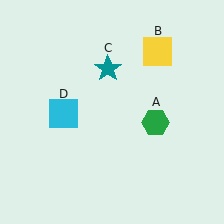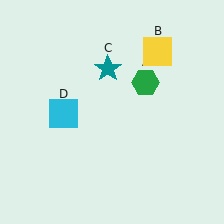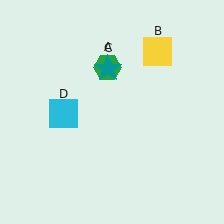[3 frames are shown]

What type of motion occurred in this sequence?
The green hexagon (object A) rotated counterclockwise around the center of the scene.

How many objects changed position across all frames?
1 object changed position: green hexagon (object A).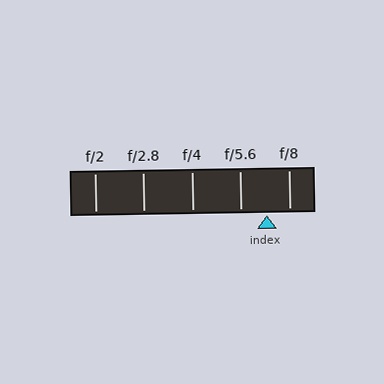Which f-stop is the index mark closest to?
The index mark is closest to f/8.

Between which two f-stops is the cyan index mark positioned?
The index mark is between f/5.6 and f/8.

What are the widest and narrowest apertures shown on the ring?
The widest aperture shown is f/2 and the narrowest is f/8.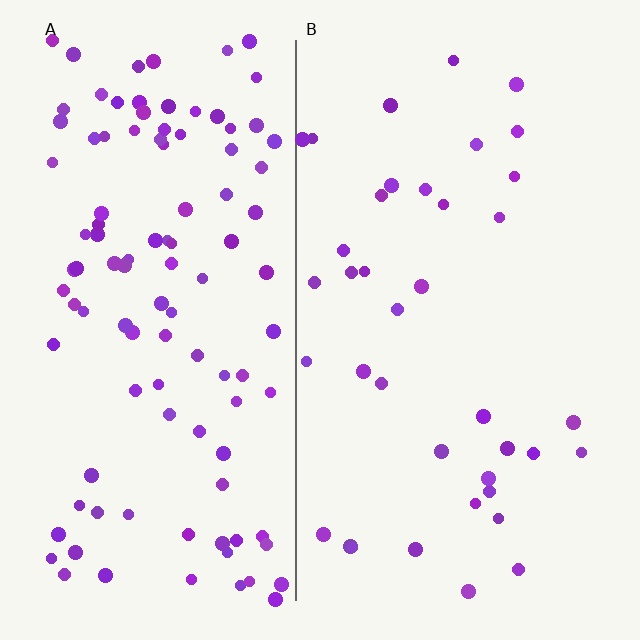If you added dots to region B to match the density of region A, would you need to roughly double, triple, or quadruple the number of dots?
Approximately triple.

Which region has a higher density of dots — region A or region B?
A (the left).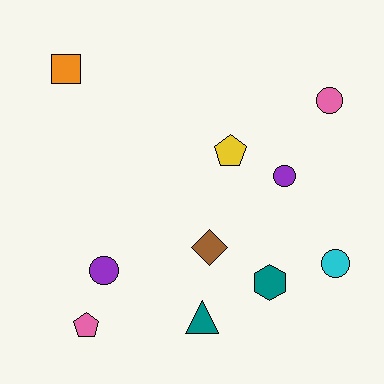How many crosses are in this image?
There are no crosses.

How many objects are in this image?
There are 10 objects.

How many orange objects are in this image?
There is 1 orange object.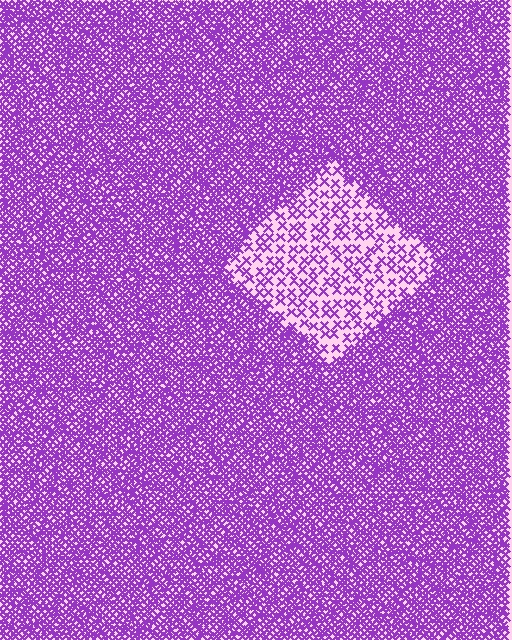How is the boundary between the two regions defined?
The boundary is defined by a change in element density (approximately 3.1x ratio). All elements are the same color, size, and shape.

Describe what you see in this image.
The image contains small purple elements arranged at two different densities. A diamond-shaped region is visible where the elements are less densely packed than the surrounding area.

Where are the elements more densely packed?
The elements are more densely packed outside the diamond boundary.